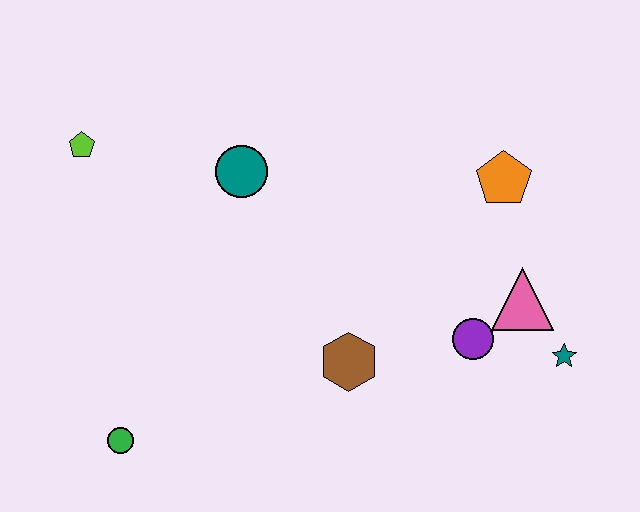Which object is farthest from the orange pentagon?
The green circle is farthest from the orange pentagon.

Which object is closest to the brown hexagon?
The purple circle is closest to the brown hexagon.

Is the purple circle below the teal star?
No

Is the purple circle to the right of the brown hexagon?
Yes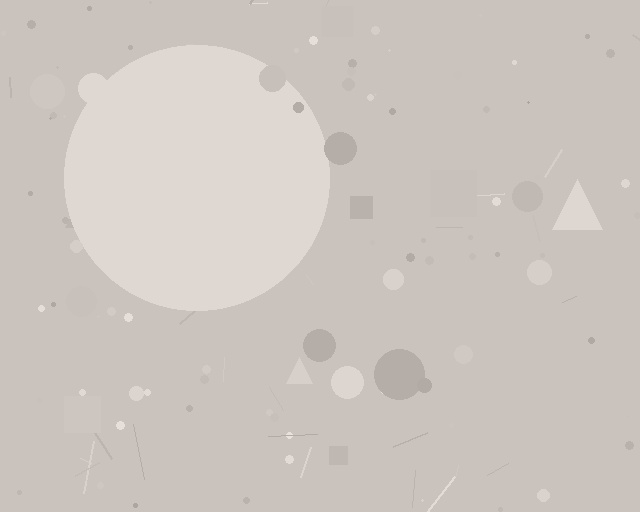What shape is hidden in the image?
A circle is hidden in the image.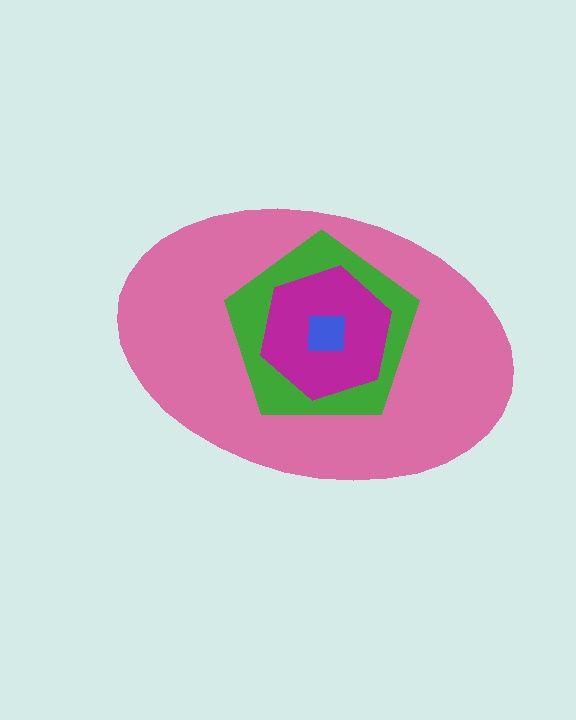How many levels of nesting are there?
4.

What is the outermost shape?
The pink ellipse.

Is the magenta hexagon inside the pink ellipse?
Yes.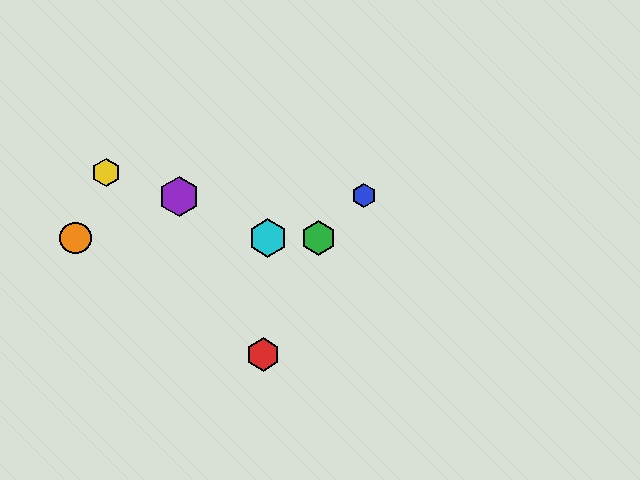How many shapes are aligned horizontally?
3 shapes (the green hexagon, the orange circle, the cyan hexagon) are aligned horizontally.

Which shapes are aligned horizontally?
The green hexagon, the orange circle, the cyan hexagon are aligned horizontally.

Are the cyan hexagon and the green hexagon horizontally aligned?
Yes, both are at y≈238.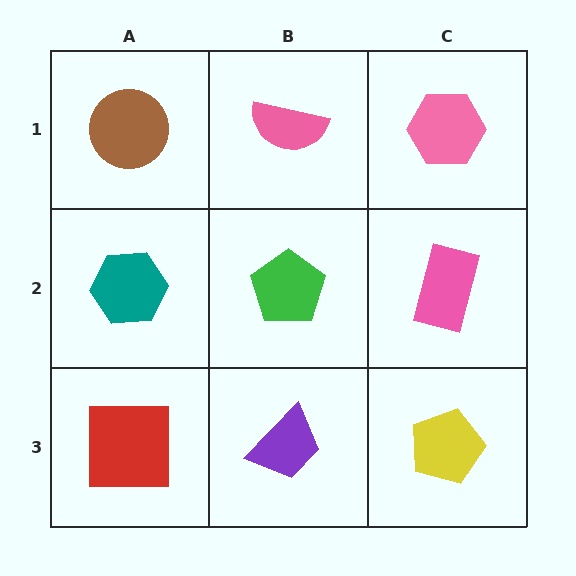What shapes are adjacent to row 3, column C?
A pink rectangle (row 2, column C), a purple trapezoid (row 3, column B).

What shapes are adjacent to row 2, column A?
A brown circle (row 1, column A), a red square (row 3, column A), a green pentagon (row 2, column B).